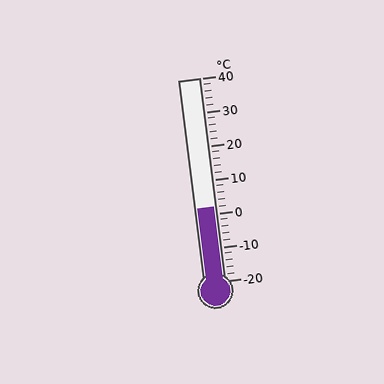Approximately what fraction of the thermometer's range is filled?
The thermometer is filled to approximately 35% of its range.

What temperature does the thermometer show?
The thermometer shows approximately 2°C.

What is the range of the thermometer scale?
The thermometer scale ranges from -20°C to 40°C.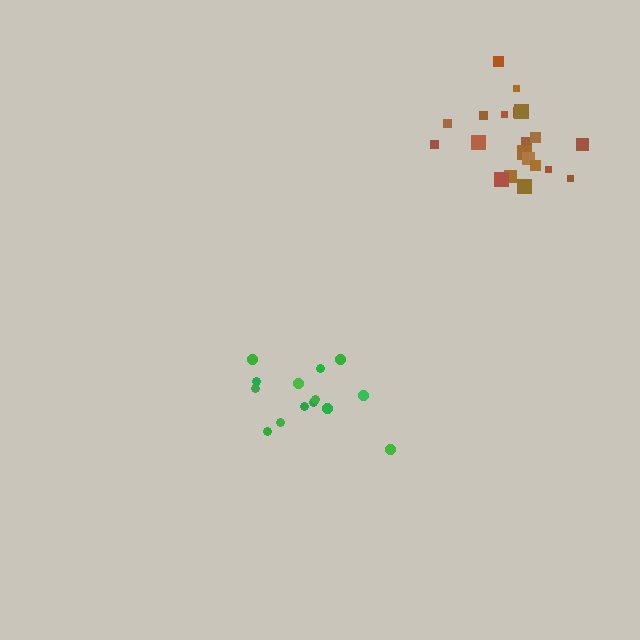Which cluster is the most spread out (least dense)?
Green.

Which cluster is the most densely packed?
Brown.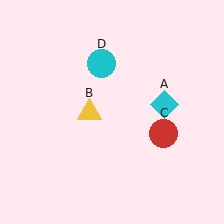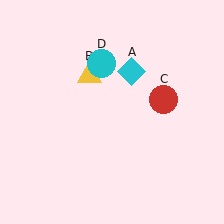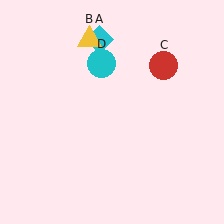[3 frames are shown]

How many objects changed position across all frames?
3 objects changed position: cyan diamond (object A), yellow triangle (object B), red circle (object C).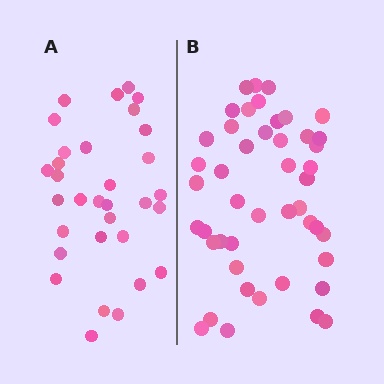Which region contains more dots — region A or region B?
Region B (the right region) has more dots.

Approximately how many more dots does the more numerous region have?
Region B has approximately 15 more dots than region A.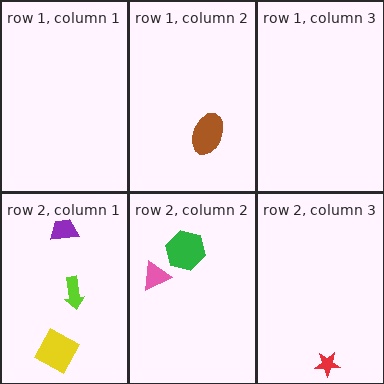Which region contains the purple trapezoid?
The row 2, column 1 region.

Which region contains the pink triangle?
The row 2, column 2 region.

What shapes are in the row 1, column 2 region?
The brown ellipse.